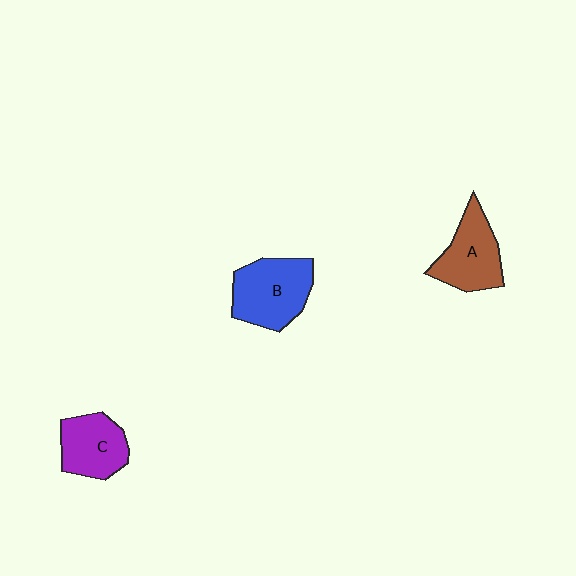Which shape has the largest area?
Shape B (blue).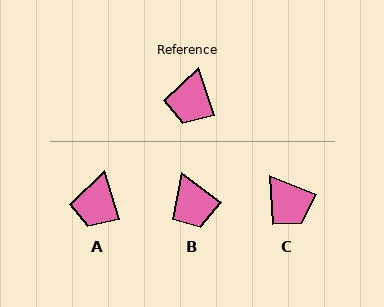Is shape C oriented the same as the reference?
No, it is off by about 51 degrees.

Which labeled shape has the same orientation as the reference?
A.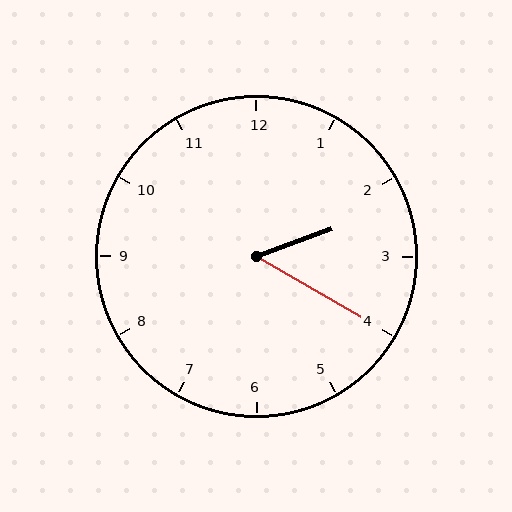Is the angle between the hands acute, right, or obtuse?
It is acute.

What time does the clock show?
2:20.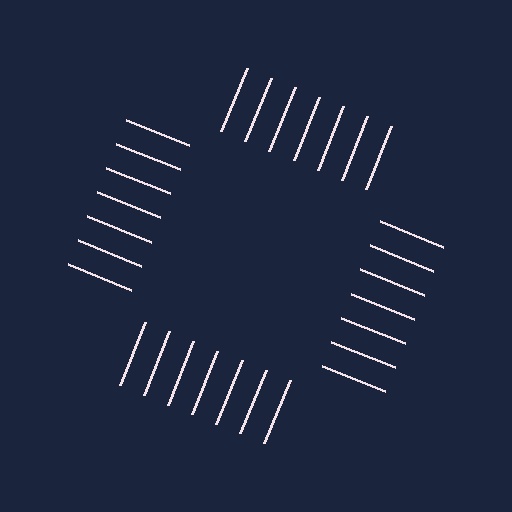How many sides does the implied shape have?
4 sides — the line-ends trace a square.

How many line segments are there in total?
28 — 7 along each of the 4 edges.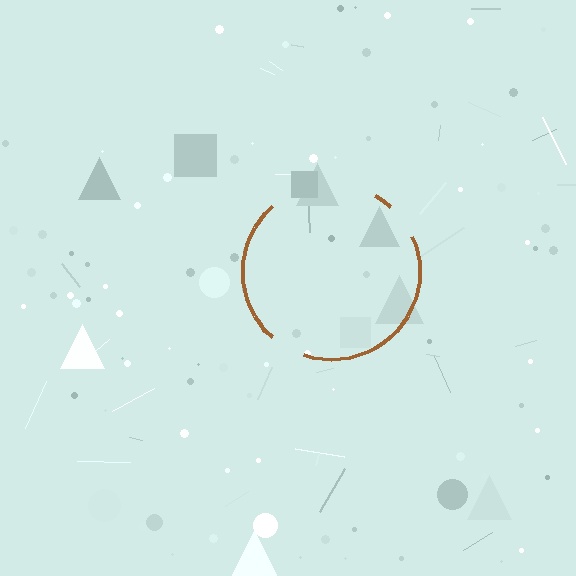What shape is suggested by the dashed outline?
The dashed outline suggests a circle.